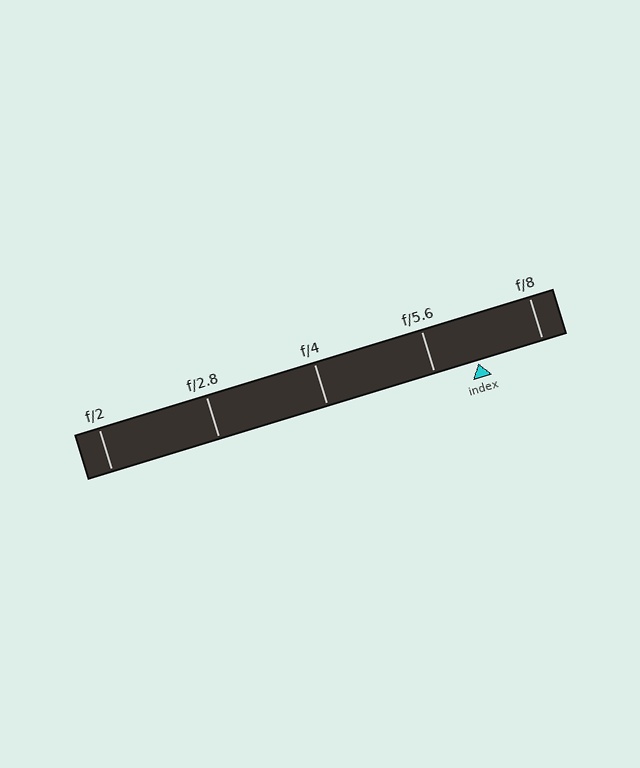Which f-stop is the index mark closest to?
The index mark is closest to f/5.6.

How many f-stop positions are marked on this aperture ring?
There are 5 f-stop positions marked.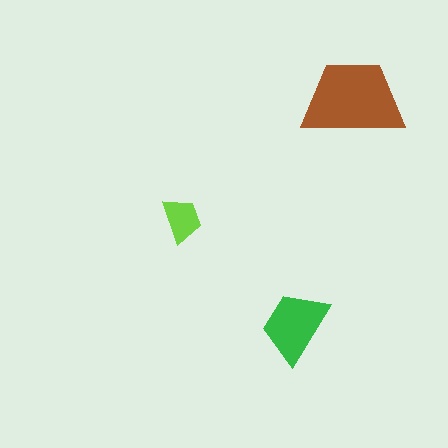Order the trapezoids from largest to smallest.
the brown one, the green one, the lime one.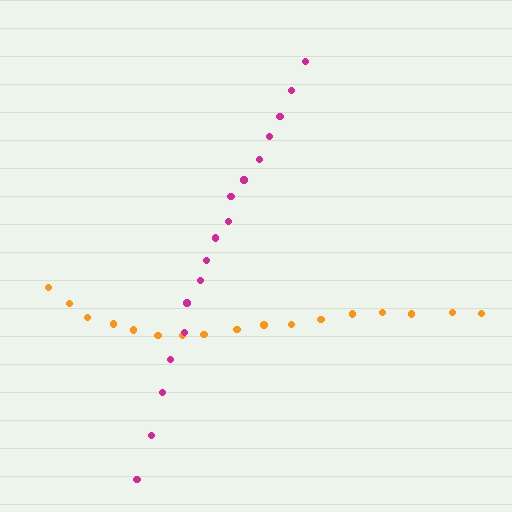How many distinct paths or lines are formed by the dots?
There are 2 distinct paths.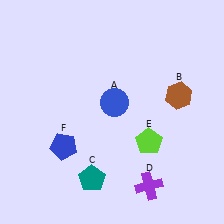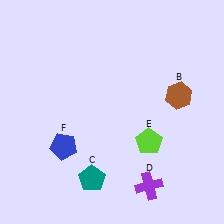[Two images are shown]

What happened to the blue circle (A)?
The blue circle (A) was removed in Image 2. It was in the top-right area of Image 1.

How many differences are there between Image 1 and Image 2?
There is 1 difference between the two images.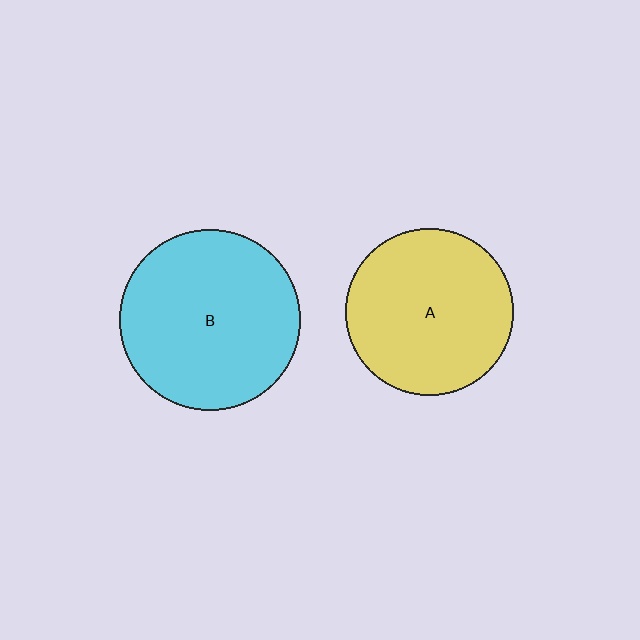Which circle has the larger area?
Circle B (cyan).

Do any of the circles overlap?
No, none of the circles overlap.